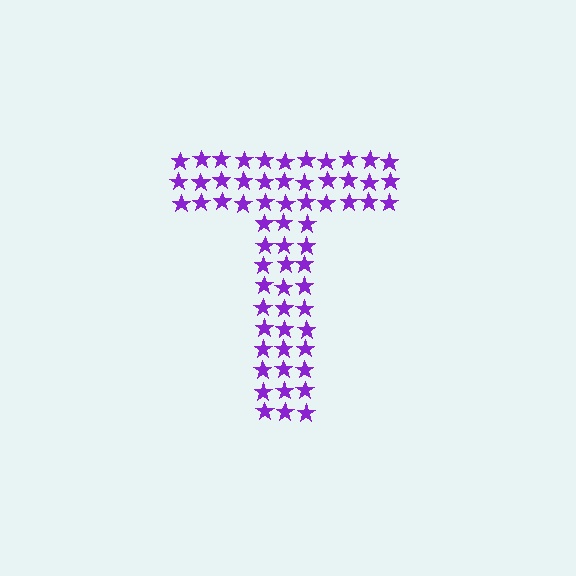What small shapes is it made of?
It is made of small stars.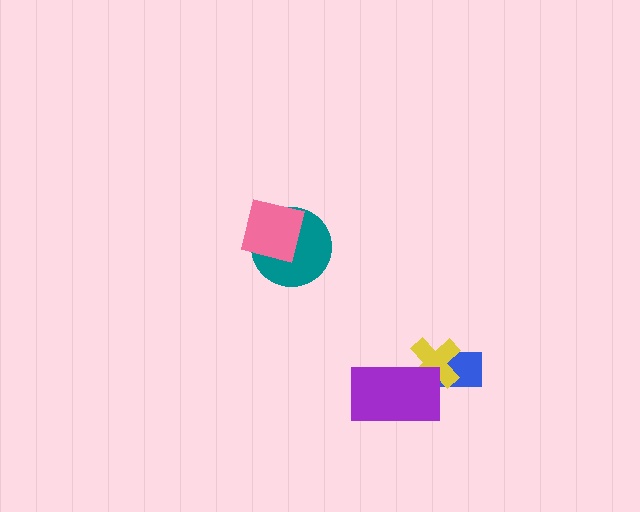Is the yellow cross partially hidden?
Yes, it is partially covered by another shape.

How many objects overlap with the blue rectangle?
2 objects overlap with the blue rectangle.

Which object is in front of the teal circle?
The pink square is in front of the teal circle.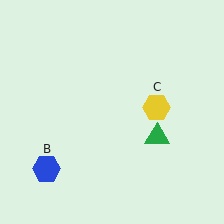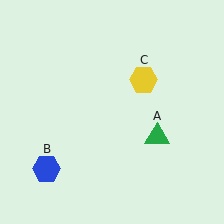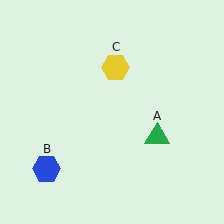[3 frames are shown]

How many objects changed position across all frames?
1 object changed position: yellow hexagon (object C).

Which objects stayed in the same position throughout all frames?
Green triangle (object A) and blue hexagon (object B) remained stationary.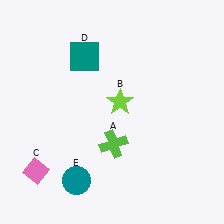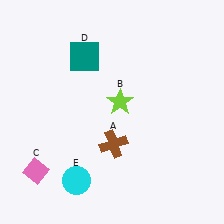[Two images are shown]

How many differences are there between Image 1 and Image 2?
There are 2 differences between the two images.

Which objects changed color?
A changed from lime to brown. E changed from teal to cyan.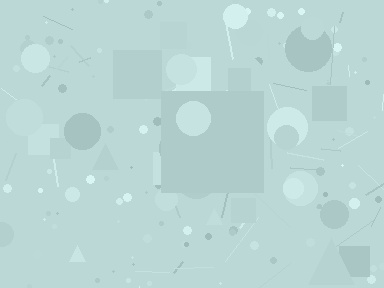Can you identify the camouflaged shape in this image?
The camouflaged shape is a square.